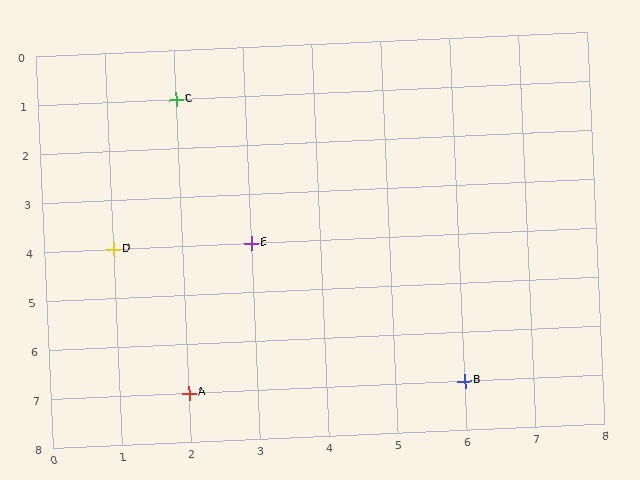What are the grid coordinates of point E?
Point E is at grid coordinates (3, 4).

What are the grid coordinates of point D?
Point D is at grid coordinates (1, 4).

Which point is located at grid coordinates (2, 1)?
Point C is at (2, 1).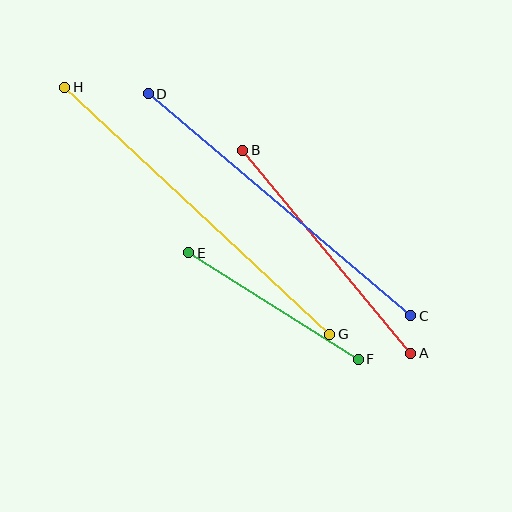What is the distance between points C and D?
The distance is approximately 344 pixels.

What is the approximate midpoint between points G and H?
The midpoint is at approximately (197, 211) pixels.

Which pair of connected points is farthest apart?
Points G and H are farthest apart.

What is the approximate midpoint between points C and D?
The midpoint is at approximately (279, 205) pixels.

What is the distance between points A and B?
The distance is approximately 264 pixels.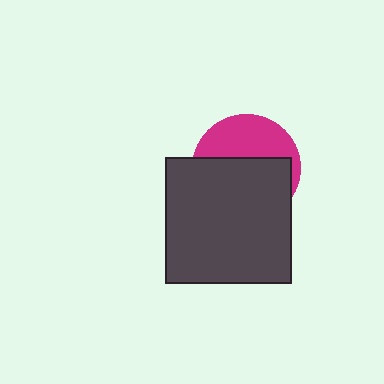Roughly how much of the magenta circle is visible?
A small part of it is visible (roughly 41%).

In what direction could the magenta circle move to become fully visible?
The magenta circle could move up. That would shift it out from behind the dark gray square entirely.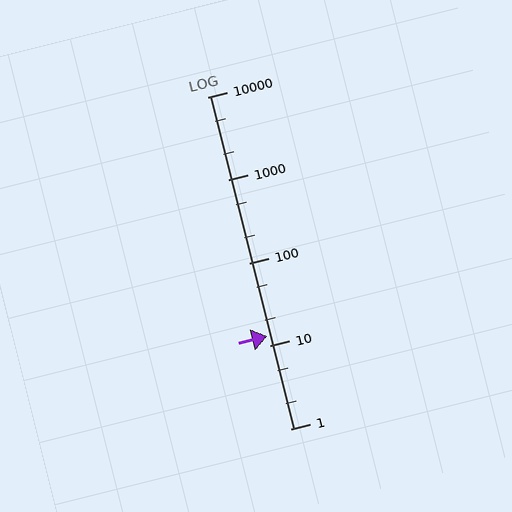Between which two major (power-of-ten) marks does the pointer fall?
The pointer is between 10 and 100.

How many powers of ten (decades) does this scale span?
The scale spans 4 decades, from 1 to 10000.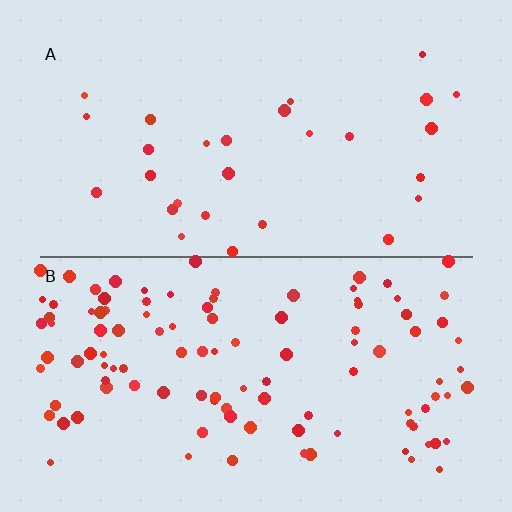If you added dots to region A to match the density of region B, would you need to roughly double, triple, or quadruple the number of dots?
Approximately quadruple.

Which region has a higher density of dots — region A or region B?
B (the bottom).